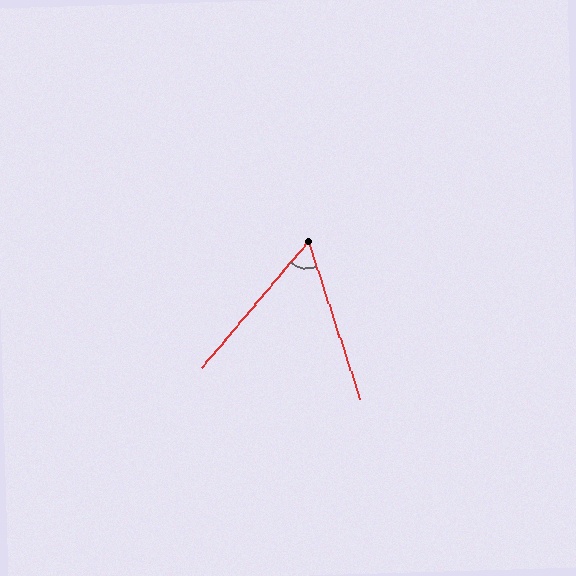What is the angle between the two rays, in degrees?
Approximately 58 degrees.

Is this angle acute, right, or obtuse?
It is acute.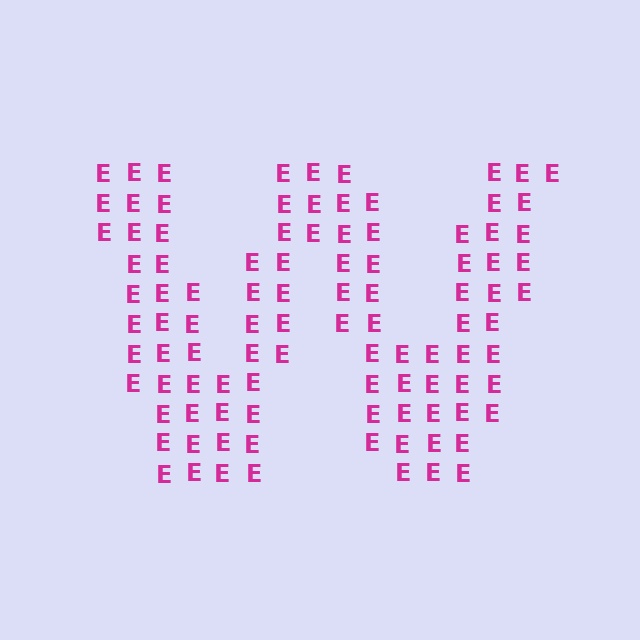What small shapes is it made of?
It is made of small letter E's.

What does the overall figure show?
The overall figure shows the letter W.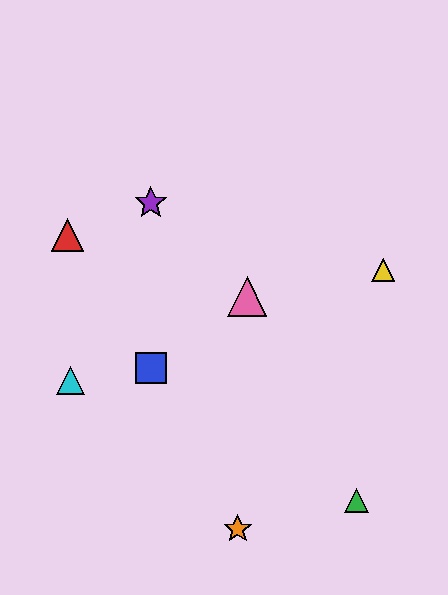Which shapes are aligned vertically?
The blue square, the purple star are aligned vertically.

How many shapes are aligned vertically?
2 shapes (the blue square, the purple star) are aligned vertically.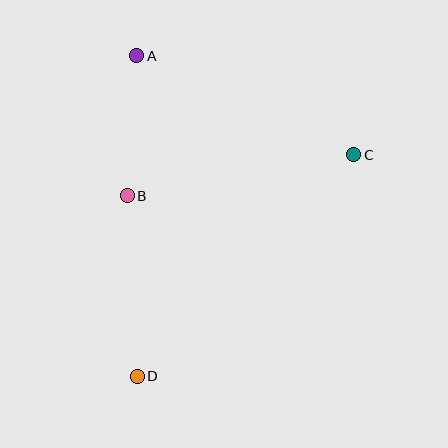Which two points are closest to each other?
Points A and B are closest to each other.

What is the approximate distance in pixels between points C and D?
The distance between C and D is approximately 310 pixels.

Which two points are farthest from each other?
Points A and D are farthest from each other.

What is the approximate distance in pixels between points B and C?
The distance between B and C is approximately 230 pixels.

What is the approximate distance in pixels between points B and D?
The distance between B and D is approximately 181 pixels.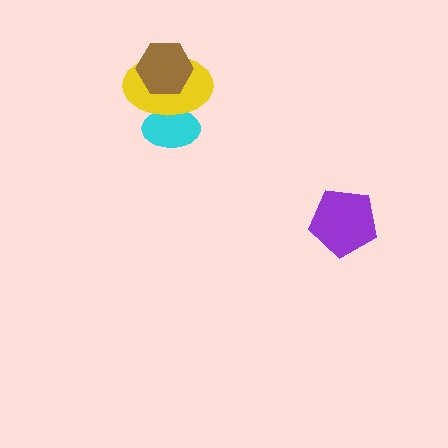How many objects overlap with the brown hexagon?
1 object overlaps with the brown hexagon.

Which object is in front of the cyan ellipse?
The yellow ellipse is in front of the cyan ellipse.